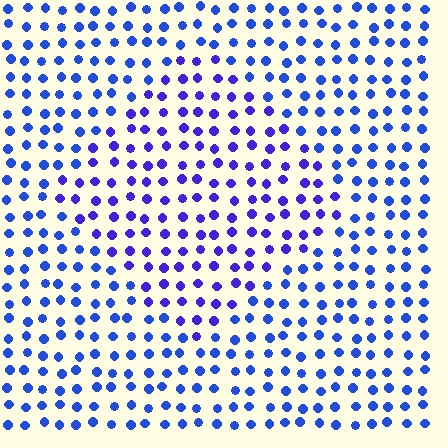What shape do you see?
I see a diamond.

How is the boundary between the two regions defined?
The boundary is defined purely by a slight shift in hue (about 24 degrees). Spacing, size, and orientation are identical on both sides.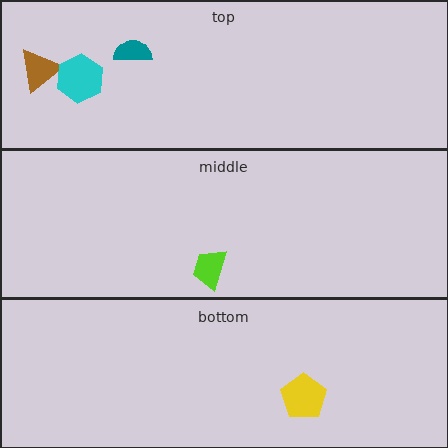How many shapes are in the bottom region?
1.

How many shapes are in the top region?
3.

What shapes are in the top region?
The brown triangle, the cyan hexagon, the teal semicircle.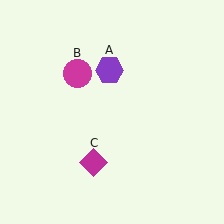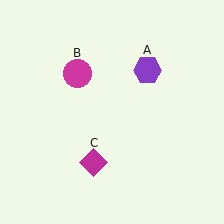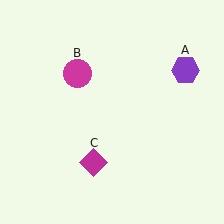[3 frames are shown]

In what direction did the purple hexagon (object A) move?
The purple hexagon (object A) moved right.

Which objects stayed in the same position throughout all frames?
Magenta circle (object B) and magenta diamond (object C) remained stationary.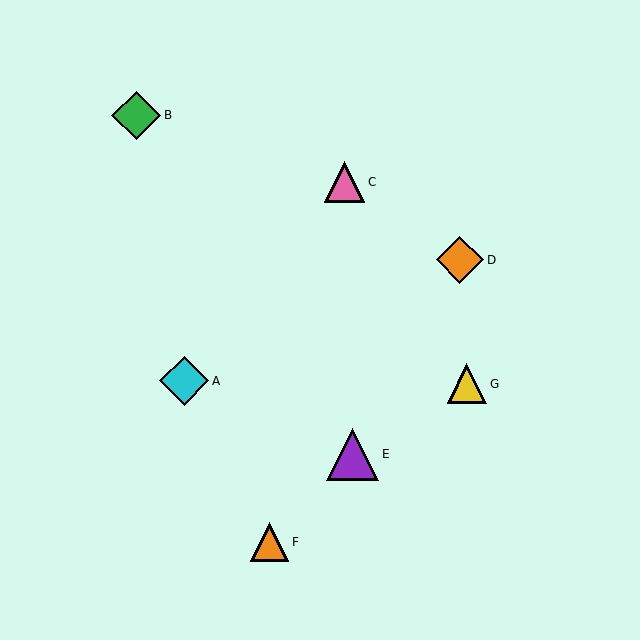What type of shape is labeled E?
Shape E is a purple triangle.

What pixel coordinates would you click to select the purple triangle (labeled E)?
Click at (353, 454) to select the purple triangle E.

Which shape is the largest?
The purple triangle (labeled E) is the largest.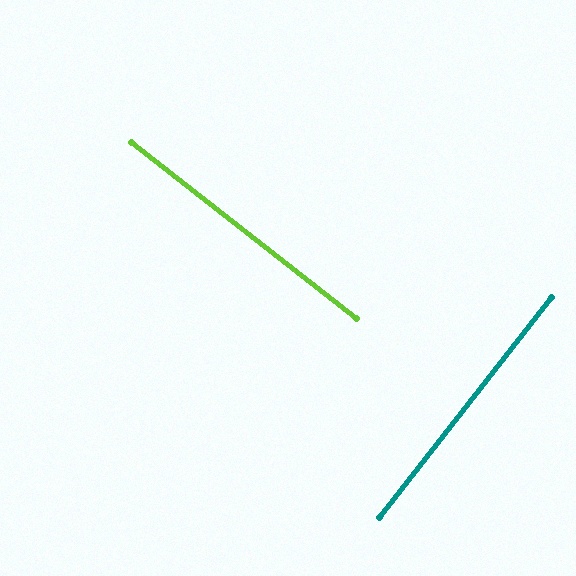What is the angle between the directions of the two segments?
Approximately 90 degrees.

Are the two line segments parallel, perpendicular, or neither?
Perpendicular — they meet at approximately 90°.